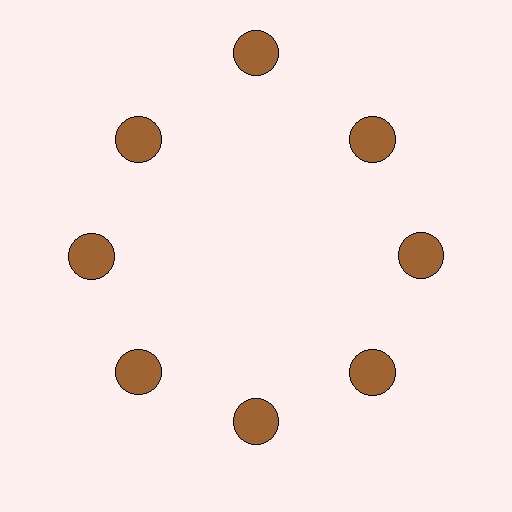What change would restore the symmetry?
The symmetry would be restored by moving it inward, back onto the ring so that all 8 circles sit at equal angles and equal distance from the center.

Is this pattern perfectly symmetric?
No. The 8 brown circles are arranged in a ring, but one element near the 12 o'clock position is pushed outward from the center, breaking the 8-fold rotational symmetry.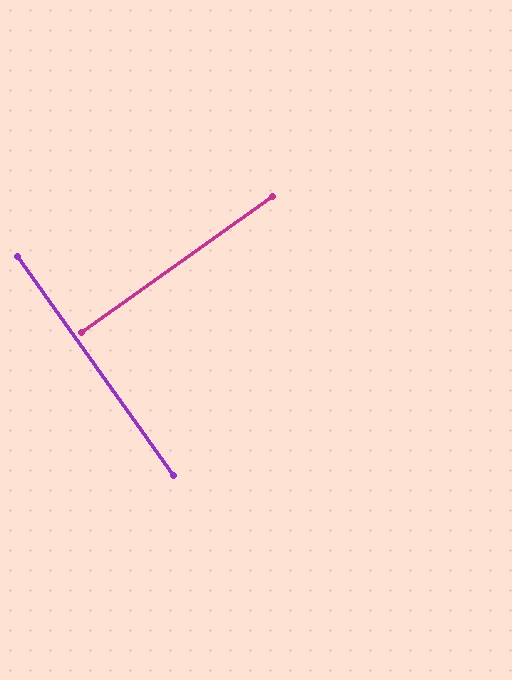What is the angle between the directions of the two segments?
Approximately 90 degrees.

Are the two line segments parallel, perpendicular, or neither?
Perpendicular — they meet at approximately 90°.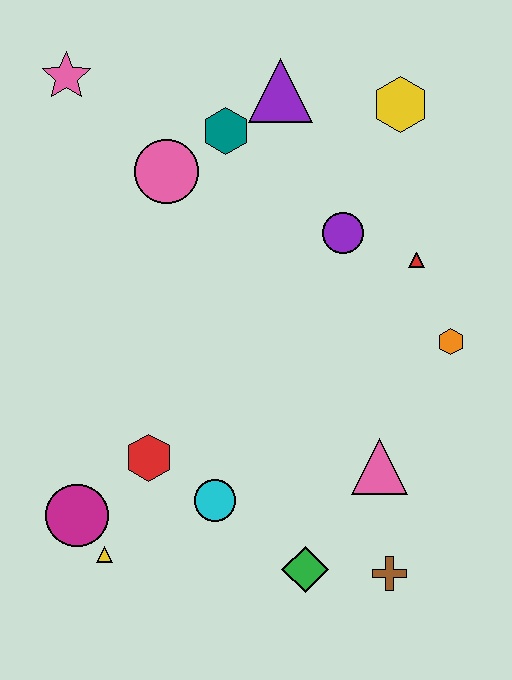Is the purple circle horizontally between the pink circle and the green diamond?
No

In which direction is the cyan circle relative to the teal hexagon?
The cyan circle is below the teal hexagon.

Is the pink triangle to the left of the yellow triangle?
No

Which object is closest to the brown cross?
The green diamond is closest to the brown cross.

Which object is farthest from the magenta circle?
The yellow hexagon is farthest from the magenta circle.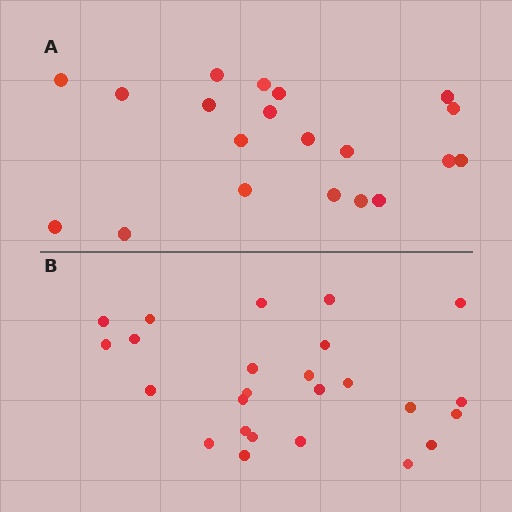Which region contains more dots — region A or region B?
Region B (the bottom region) has more dots.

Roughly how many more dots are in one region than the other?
Region B has about 5 more dots than region A.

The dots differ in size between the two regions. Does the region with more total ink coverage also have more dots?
No. Region A has more total ink coverage because its dots are larger, but region B actually contains more individual dots. Total area can be misleading — the number of items is what matters here.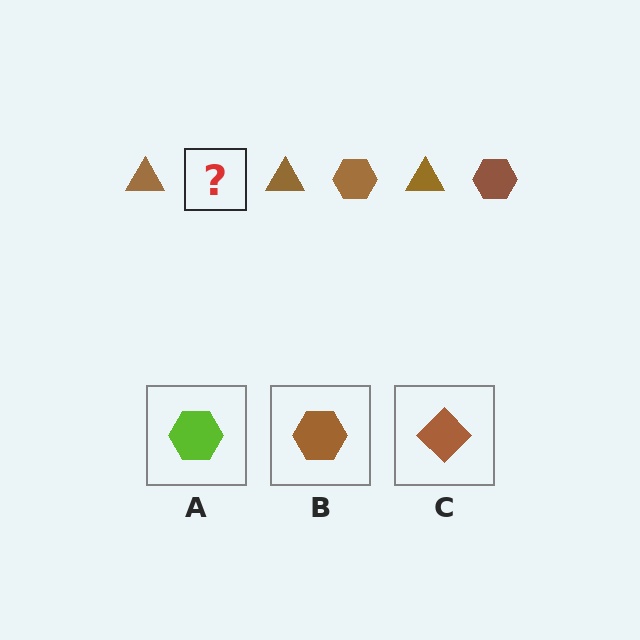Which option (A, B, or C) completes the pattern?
B.